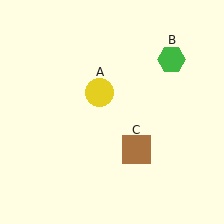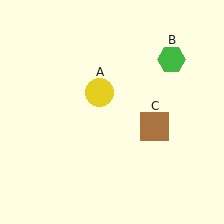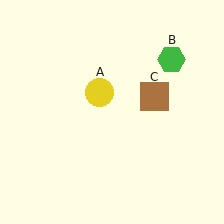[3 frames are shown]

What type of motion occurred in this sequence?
The brown square (object C) rotated counterclockwise around the center of the scene.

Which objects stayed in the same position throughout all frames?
Yellow circle (object A) and green hexagon (object B) remained stationary.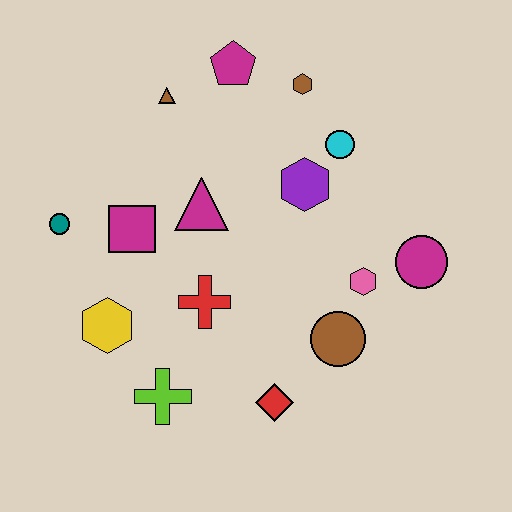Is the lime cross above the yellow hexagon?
No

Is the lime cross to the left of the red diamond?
Yes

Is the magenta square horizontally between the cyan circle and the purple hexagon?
No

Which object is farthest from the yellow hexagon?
The magenta circle is farthest from the yellow hexagon.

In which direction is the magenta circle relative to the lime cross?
The magenta circle is to the right of the lime cross.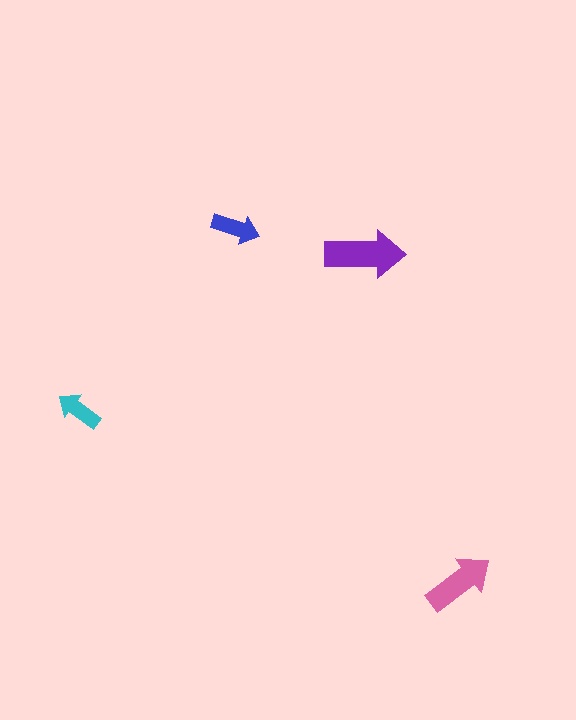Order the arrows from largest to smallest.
the purple one, the pink one, the blue one, the cyan one.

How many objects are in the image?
There are 4 objects in the image.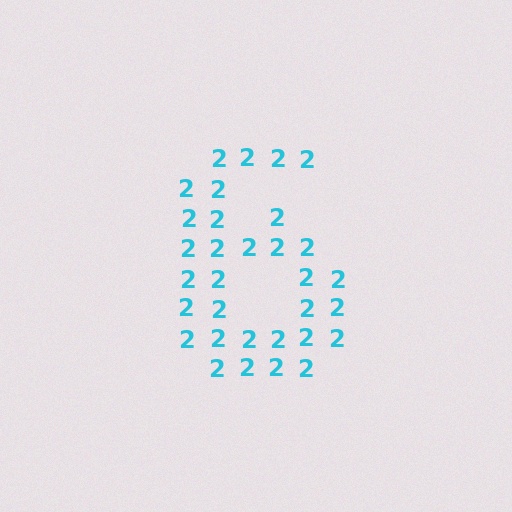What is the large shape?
The large shape is the digit 6.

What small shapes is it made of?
It is made of small digit 2's.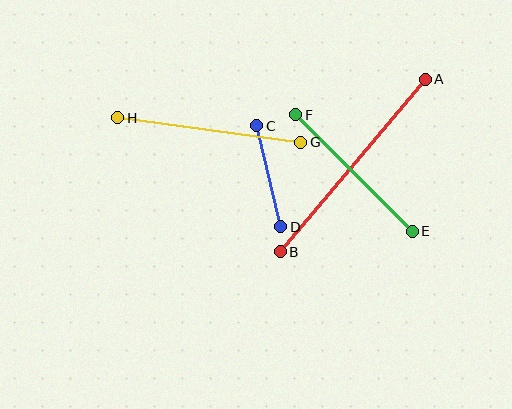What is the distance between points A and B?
The distance is approximately 225 pixels.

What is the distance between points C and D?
The distance is approximately 104 pixels.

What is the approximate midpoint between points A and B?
The midpoint is at approximately (353, 166) pixels.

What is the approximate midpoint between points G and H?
The midpoint is at approximately (209, 130) pixels.